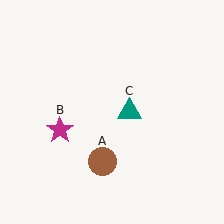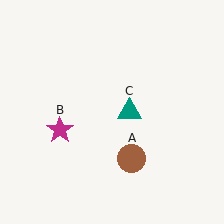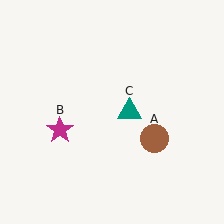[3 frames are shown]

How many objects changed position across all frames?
1 object changed position: brown circle (object A).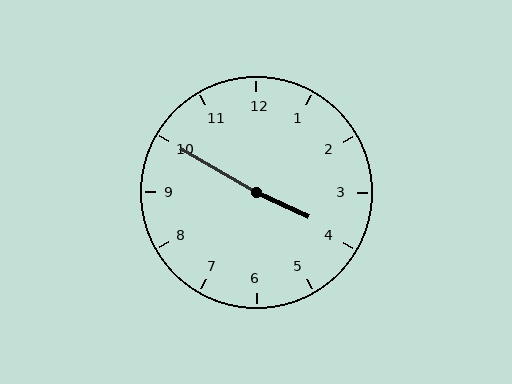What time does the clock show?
3:50.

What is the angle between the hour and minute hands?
Approximately 175 degrees.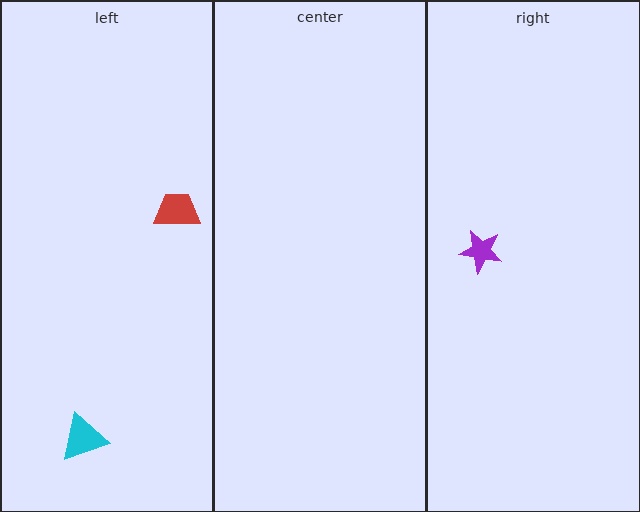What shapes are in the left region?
The red trapezoid, the cyan triangle.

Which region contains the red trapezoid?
The left region.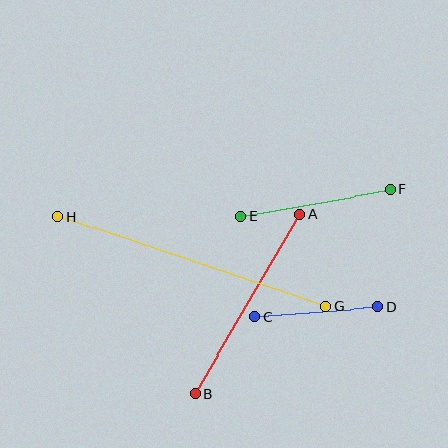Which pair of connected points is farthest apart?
Points G and H are farthest apart.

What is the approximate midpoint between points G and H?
The midpoint is at approximately (192, 261) pixels.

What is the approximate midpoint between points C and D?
The midpoint is at approximately (317, 312) pixels.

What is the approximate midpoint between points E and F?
The midpoint is at approximately (315, 203) pixels.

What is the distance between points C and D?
The distance is approximately 123 pixels.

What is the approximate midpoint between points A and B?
The midpoint is at approximately (247, 304) pixels.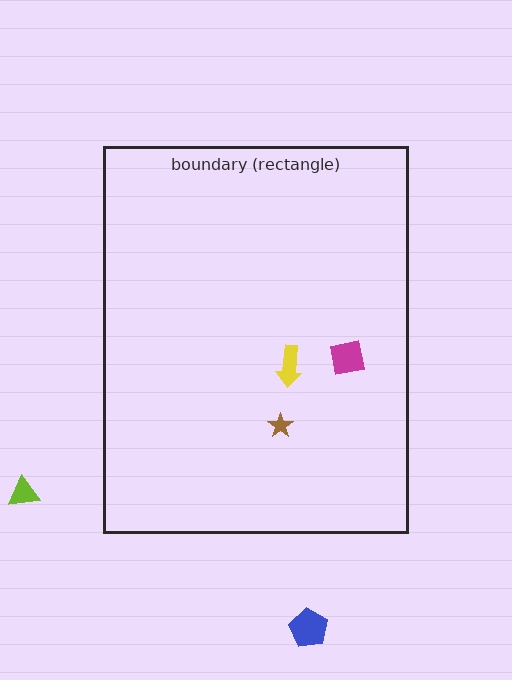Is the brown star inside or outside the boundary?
Inside.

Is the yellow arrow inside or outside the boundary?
Inside.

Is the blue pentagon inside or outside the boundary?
Outside.